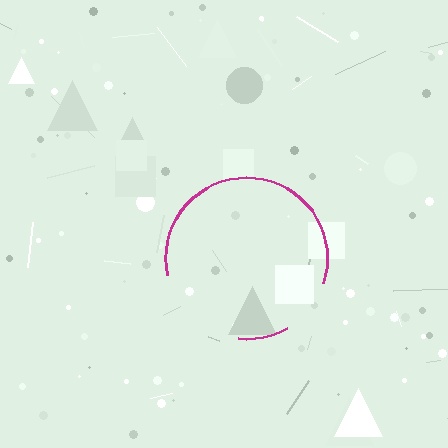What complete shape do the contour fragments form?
The contour fragments form a circle.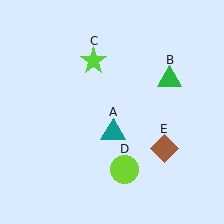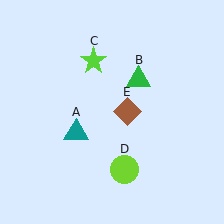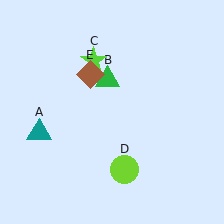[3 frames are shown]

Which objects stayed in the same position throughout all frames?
Lime star (object C) and lime circle (object D) remained stationary.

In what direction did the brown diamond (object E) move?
The brown diamond (object E) moved up and to the left.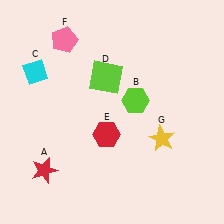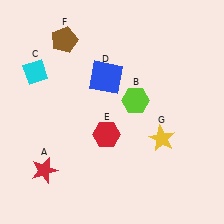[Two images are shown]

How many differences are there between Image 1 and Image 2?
There are 2 differences between the two images.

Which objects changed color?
D changed from lime to blue. F changed from pink to brown.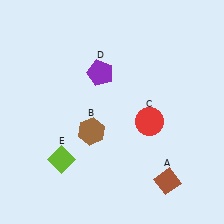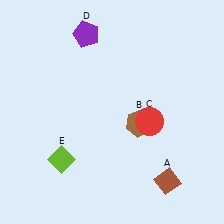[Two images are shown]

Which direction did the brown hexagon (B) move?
The brown hexagon (B) moved right.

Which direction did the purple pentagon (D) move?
The purple pentagon (D) moved up.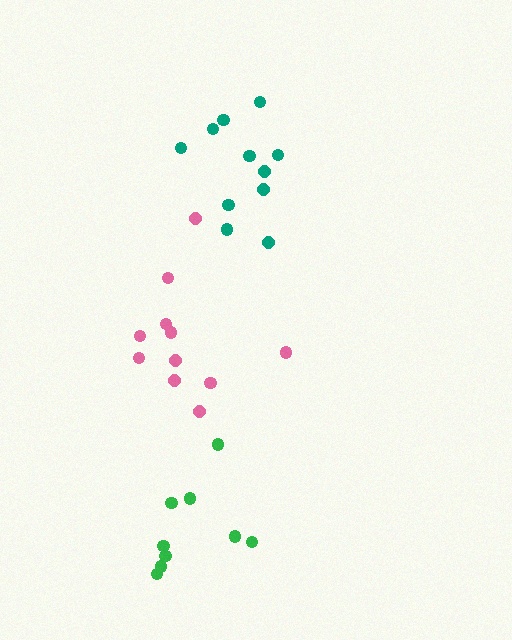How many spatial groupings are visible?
There are 3 spatial groupings.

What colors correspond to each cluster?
The clusters are colored: green, teal, pink.